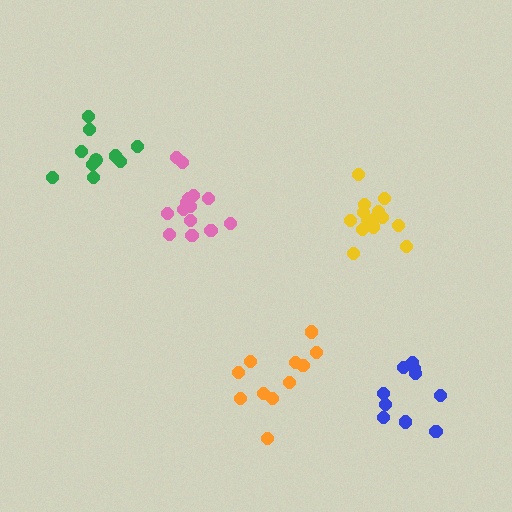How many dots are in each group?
Group 1: 15 dots, Group 2: 11 dots, Group 3: 14 dots, Group 4: 10 dots, Group 5: 10 dots (60 total).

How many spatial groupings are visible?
There are 5 spatial groupings.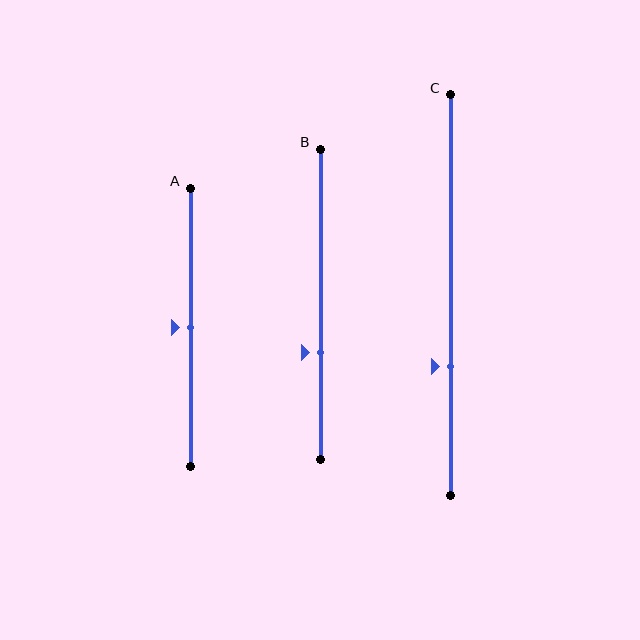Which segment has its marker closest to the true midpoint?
Segment A has its marker closest to the true midpoint.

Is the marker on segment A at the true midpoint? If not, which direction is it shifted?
Yes, the marker on segment A is at the true midpoint.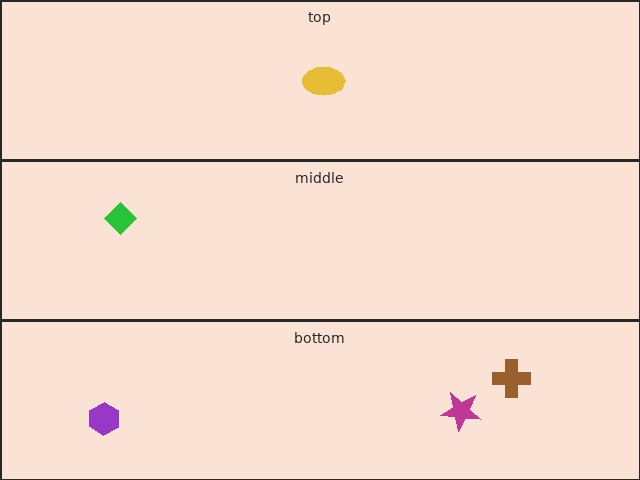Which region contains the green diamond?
The middle region.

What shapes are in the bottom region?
The magenta star, the purple hexagon, the brown cross.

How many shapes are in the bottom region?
3.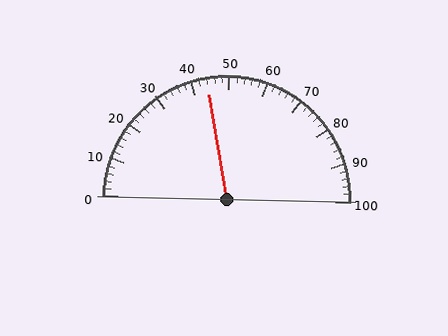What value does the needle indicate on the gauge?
The needle indicates approximately 44.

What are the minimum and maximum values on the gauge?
The gauge ranges from 0 to 100.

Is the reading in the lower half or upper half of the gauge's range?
The reading is in the lower half of the range (0 to 100).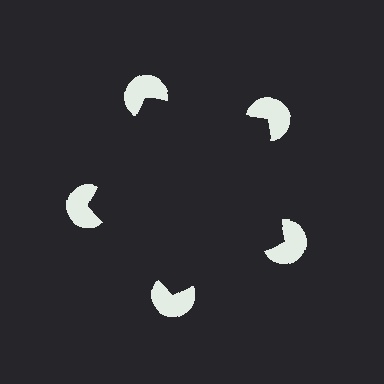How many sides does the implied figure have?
5 sides.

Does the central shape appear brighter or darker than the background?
It typically appears slightly darker than the background, even though no actual brightness change is drawn.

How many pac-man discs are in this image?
There are 5 — one at each vertex of the illusory pentagon.